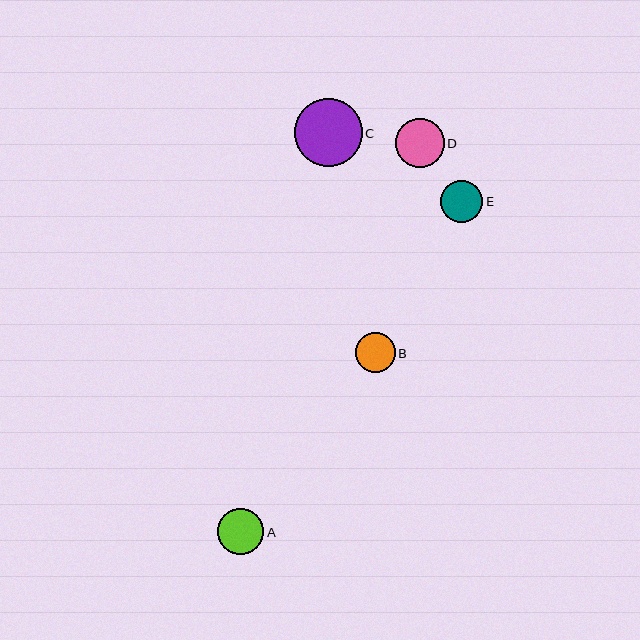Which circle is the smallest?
Circle B is the smallest with a size of approximately 40 pixels.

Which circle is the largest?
Circle C is the largest with a size of approximately 68 pixels.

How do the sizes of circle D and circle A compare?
Circle D and circle A are approximately the same size.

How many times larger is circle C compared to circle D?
Circle C is approximately 1.4 times the size of circle D.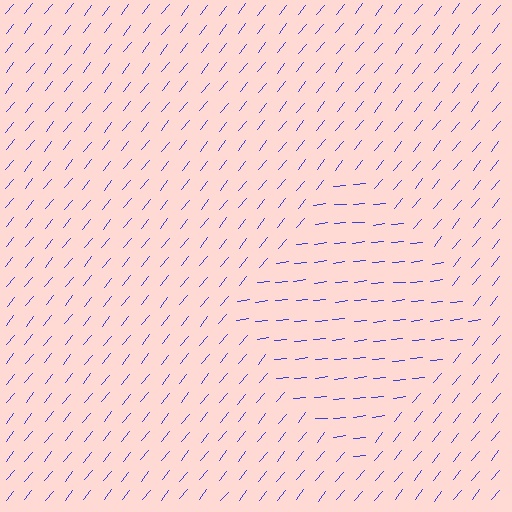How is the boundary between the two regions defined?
The boundary is defined purely by a change in line orientation (approximately 45 degrees difference). All lines are the same color and thickness.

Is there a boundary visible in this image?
Yes, there is a texture boundary formed by a change in line orientation.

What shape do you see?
I see a diamond.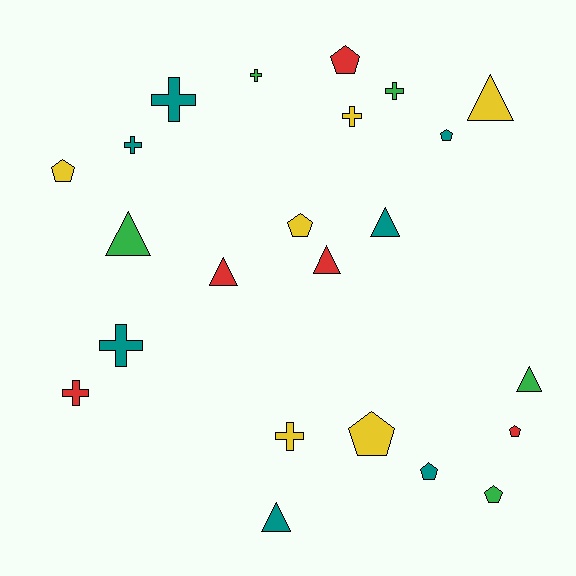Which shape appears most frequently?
Cross, with 8 objects.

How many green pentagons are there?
There is 1 green pentagon.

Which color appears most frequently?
Teal, with 7 objects.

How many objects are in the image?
There are 23 objects.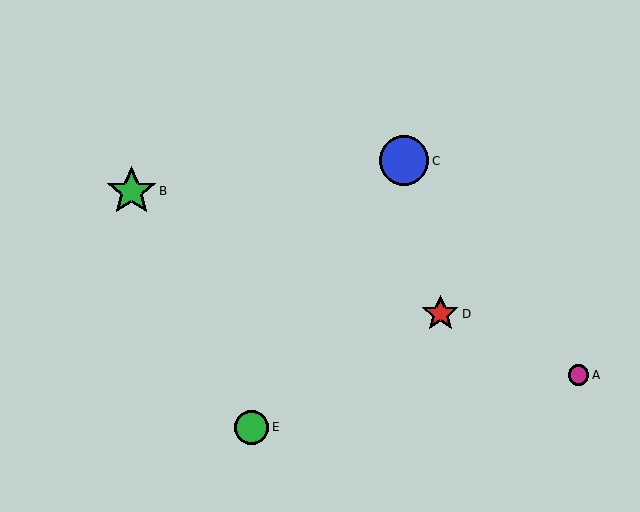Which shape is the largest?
The green star (labeled B) is the largest.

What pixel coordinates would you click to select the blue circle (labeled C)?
Click at (404, 161) to select the blue circle C.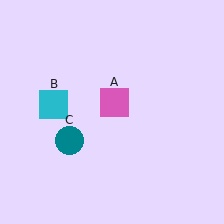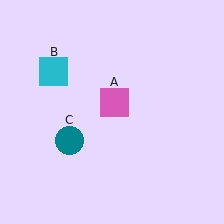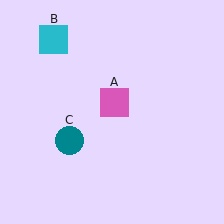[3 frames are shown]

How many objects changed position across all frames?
1 object changed position: cyan square (object B).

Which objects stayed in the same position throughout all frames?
Pink square (object A) and teal circle (object C) remained stationary.